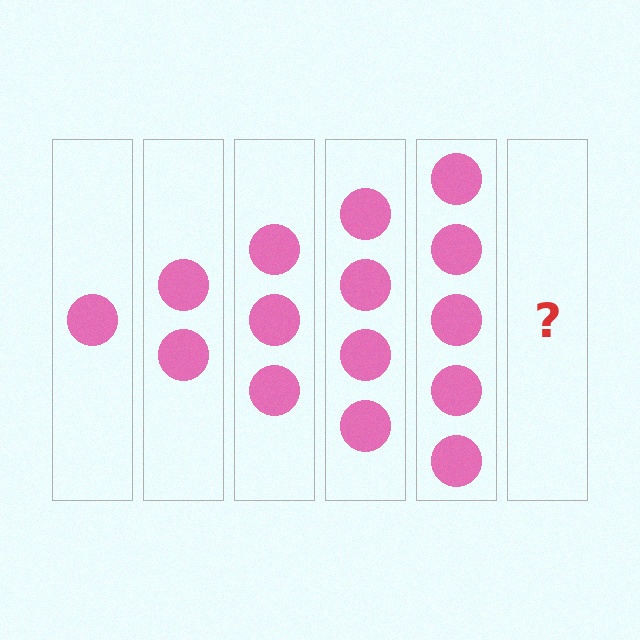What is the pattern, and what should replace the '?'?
The pattern is that each step adds one more circle. The '?' should be 6 circles.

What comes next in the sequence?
The next element should be 6 circles.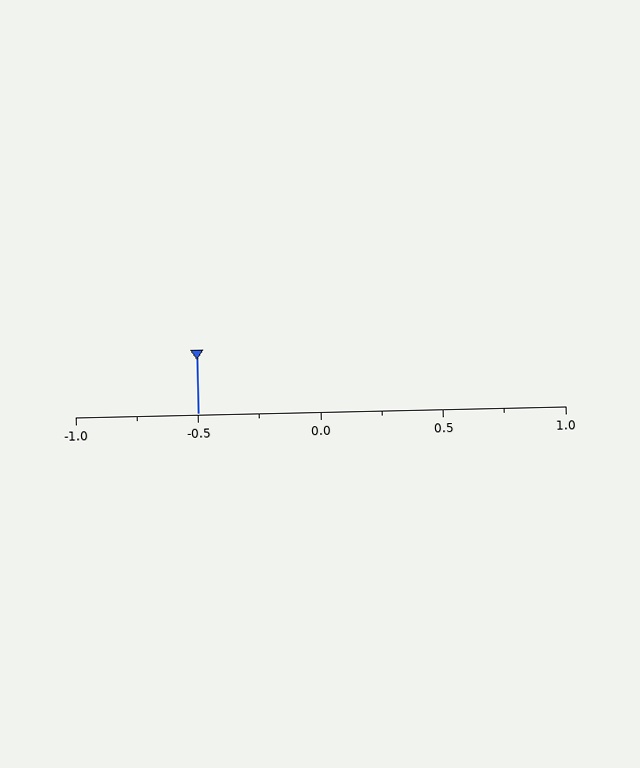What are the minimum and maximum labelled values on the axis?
The axis runs from -1.0 to 1.0.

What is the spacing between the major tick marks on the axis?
The major ticks are spaced 0.5 apart.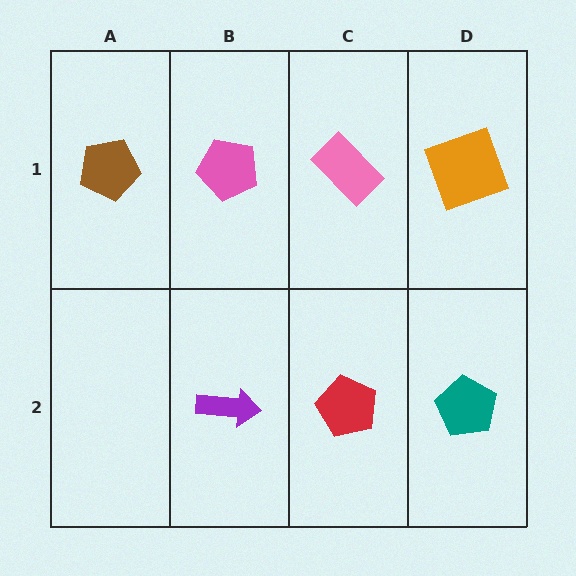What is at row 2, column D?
A teal pentagon.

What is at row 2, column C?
A red pentagon.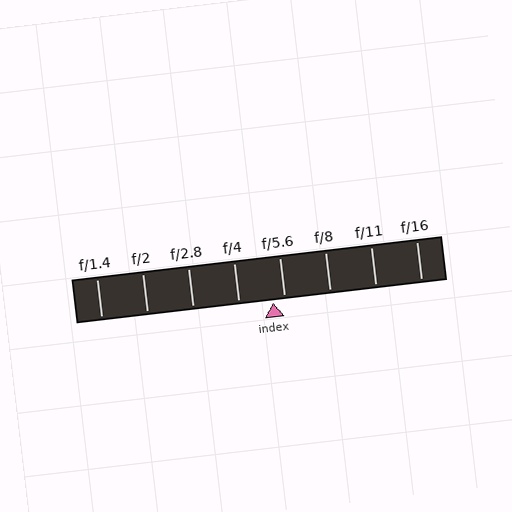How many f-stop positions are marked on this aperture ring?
There are 8 f-stop positions marked.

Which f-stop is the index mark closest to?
The index mark is closest to f/5.6.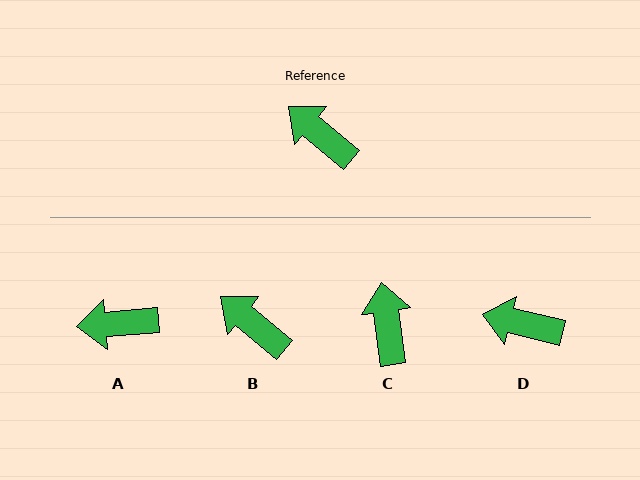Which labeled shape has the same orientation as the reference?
B.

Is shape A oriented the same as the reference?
No, it is off by about 45 degrees.